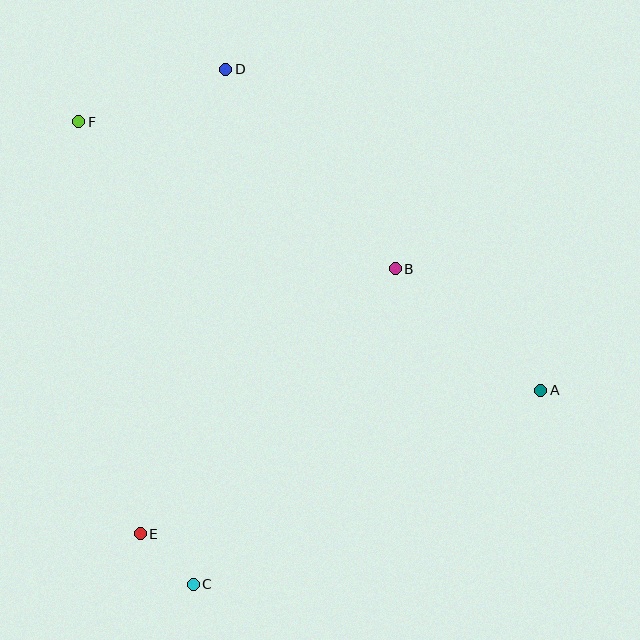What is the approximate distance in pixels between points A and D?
The distance between A and D is approximately 449 pixels.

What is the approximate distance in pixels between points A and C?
The distance between A and C is approximately 398 pixels.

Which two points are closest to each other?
Points C and E are closest to each other.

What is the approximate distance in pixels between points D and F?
The distance between D and F is approximately 156 pixels.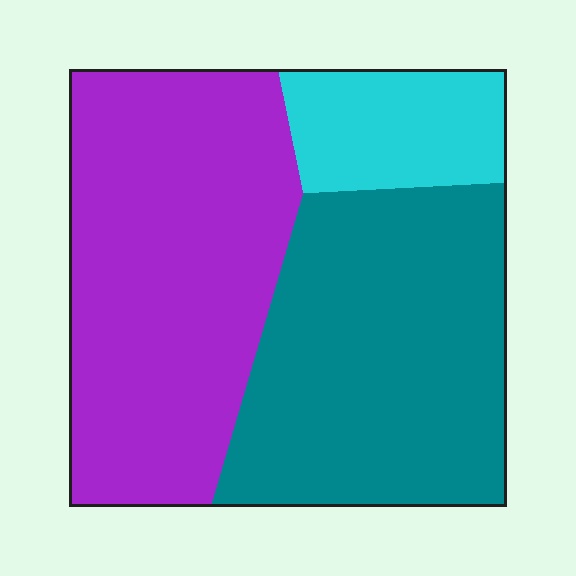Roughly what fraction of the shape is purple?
Purple takes up between a quarter and a half of the shape.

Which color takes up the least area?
Cyan, at roughly 15%.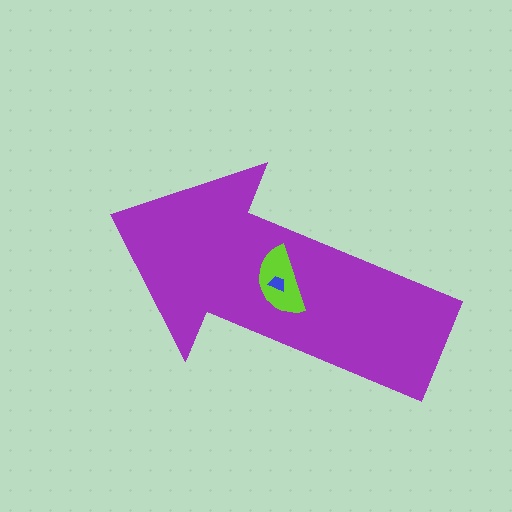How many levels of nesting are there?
3.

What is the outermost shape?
The purple arrow.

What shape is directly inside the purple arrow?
The lime semicircle.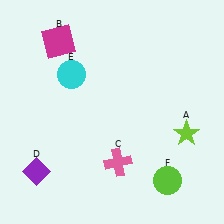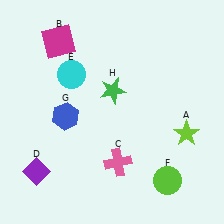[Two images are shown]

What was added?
A blue hexagon (G), a green star (H) were added in Image 2.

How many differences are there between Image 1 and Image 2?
There are 2 differences between the two images.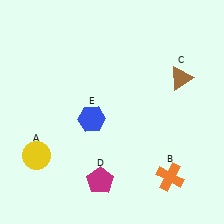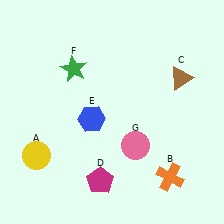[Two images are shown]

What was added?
A green star (F), a pink circle (G) were added in Image 2.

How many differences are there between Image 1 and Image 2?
There are 2 differences between the two images.